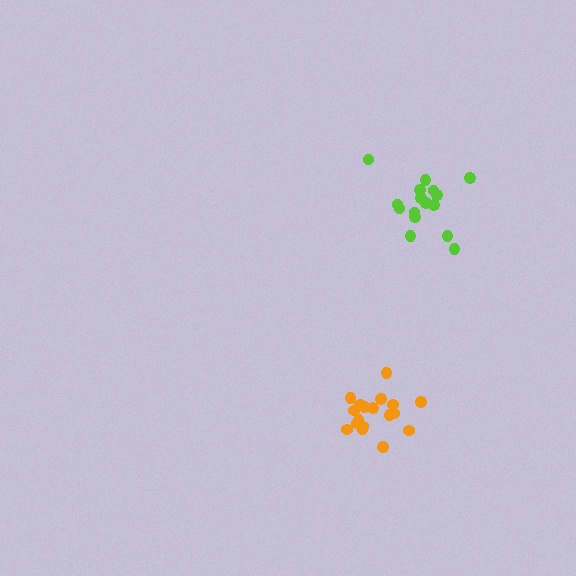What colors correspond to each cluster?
The clusters are colored: lime, orange.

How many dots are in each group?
Group 1: 16 dots, Group 2: 18 dots (34 total).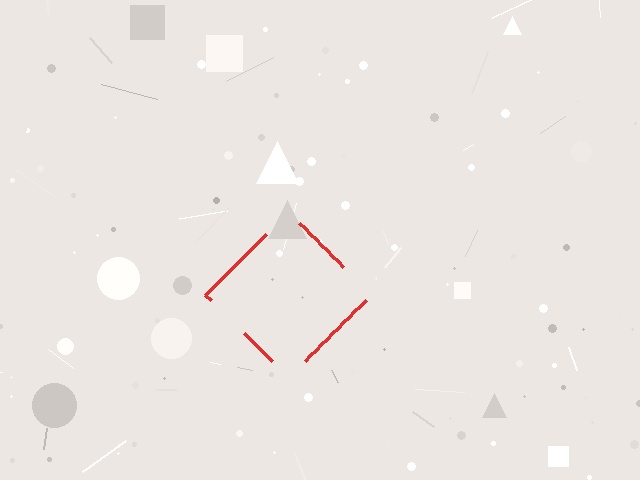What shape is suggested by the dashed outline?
The dashed outline suggests a diamond.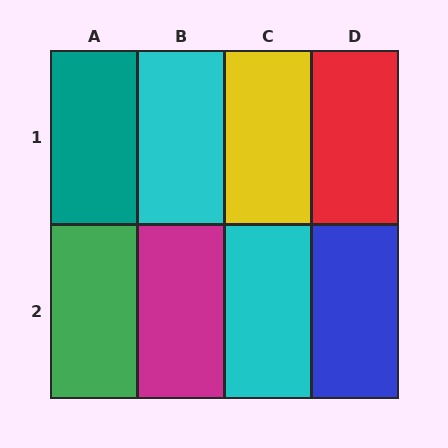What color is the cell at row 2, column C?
Cyan.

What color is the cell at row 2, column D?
Blue.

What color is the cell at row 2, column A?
Green.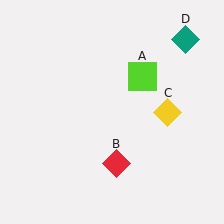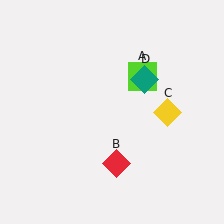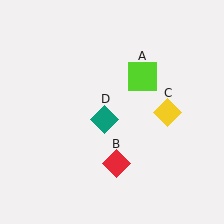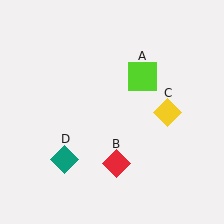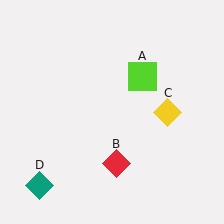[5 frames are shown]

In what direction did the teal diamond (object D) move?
The teal diamond (object D) moved down and to the left.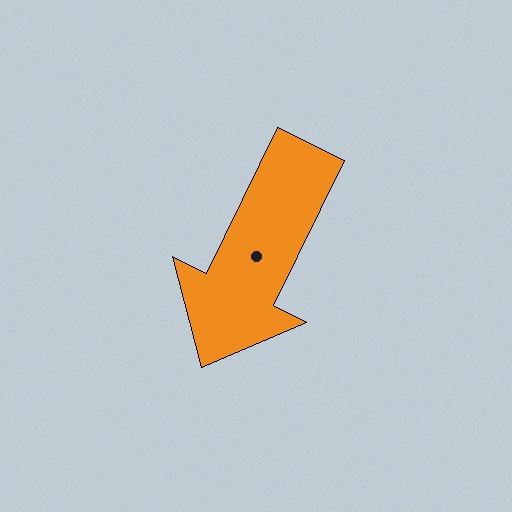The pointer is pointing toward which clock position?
Roughly 7 o'clock.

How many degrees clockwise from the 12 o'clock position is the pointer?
Approximately 206 degrees.